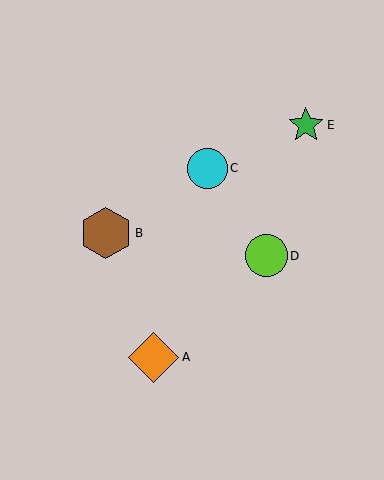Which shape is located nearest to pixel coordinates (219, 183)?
The cyan circle (labeled C) at (207, 168) is nearest to that location.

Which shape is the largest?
The brown hexagon (labeled B) is the largest.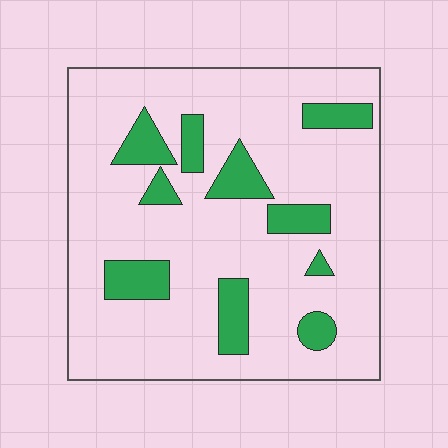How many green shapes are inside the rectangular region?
10.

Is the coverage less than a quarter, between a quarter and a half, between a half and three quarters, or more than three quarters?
Less than a quarter.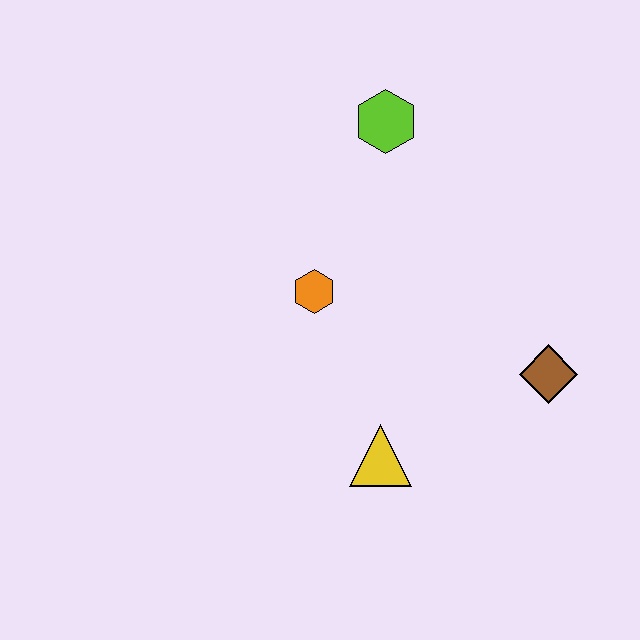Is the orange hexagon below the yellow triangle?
No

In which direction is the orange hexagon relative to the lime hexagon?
The orange hexagon is below the lime hexagon.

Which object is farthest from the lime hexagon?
The yellow triangle is farthest from the lime hexagon.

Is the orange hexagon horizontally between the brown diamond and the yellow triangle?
No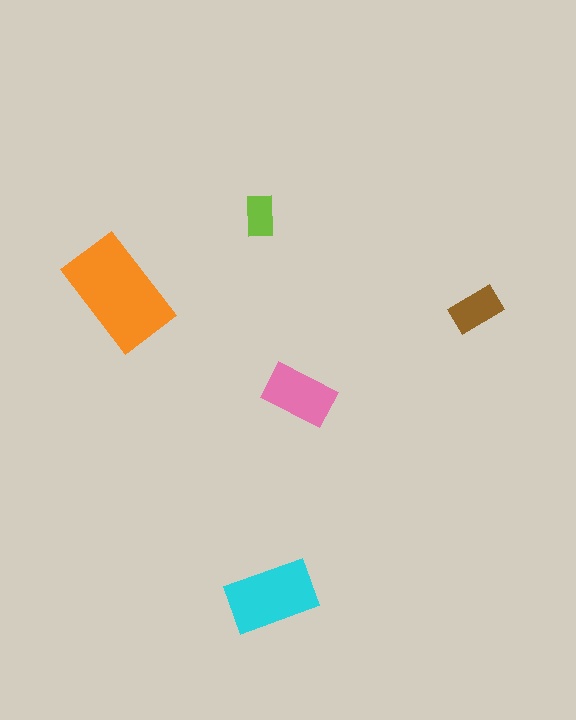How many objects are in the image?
There are 5 objects in the image.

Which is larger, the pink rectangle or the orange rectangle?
The orange one.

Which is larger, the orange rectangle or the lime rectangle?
The orange one.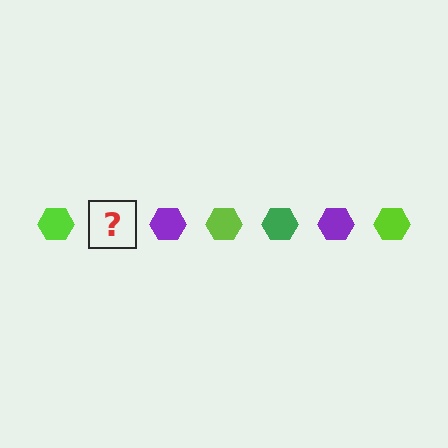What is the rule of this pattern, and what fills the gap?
The rule is that the pattern cycles through lime, green, purple hexagons. The gap should be filled with a green hexagon.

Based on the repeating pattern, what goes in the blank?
The blank should be a green hexagon.